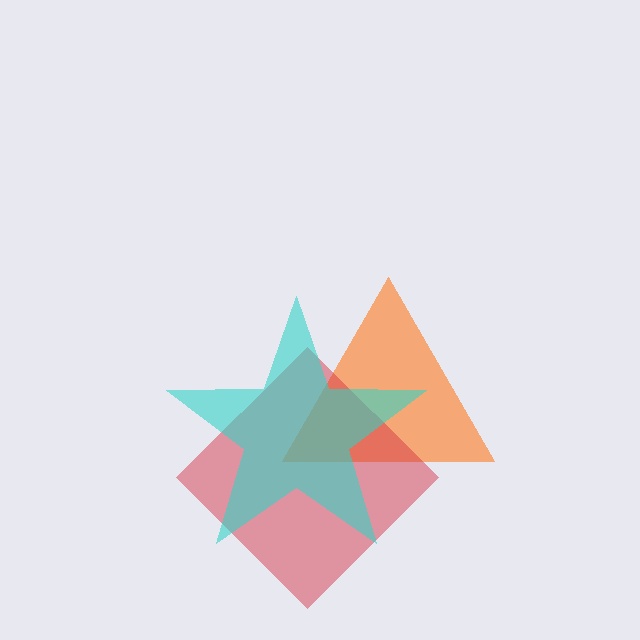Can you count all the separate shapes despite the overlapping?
Yes, there are 3 separate shapes.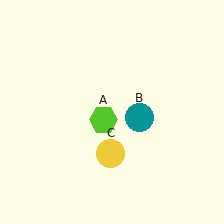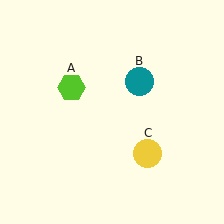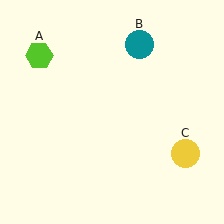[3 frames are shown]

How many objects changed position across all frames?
3 objects changed position: lime hexagon (object A), teal circle (object B), yellow circle (object C).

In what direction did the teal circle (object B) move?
The teal circle (object B) moved up.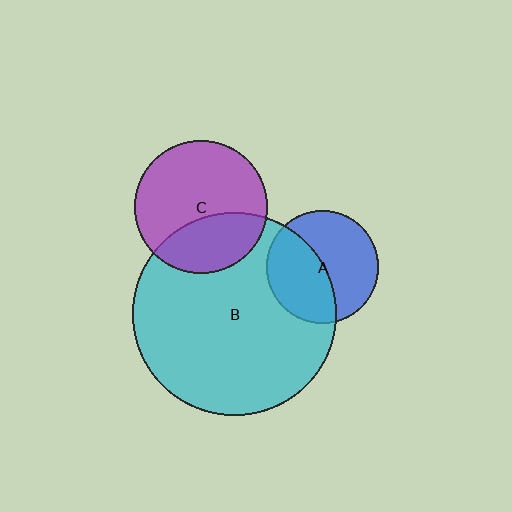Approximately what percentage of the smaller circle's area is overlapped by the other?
Approximately 35%.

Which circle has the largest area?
Circle B (cyan).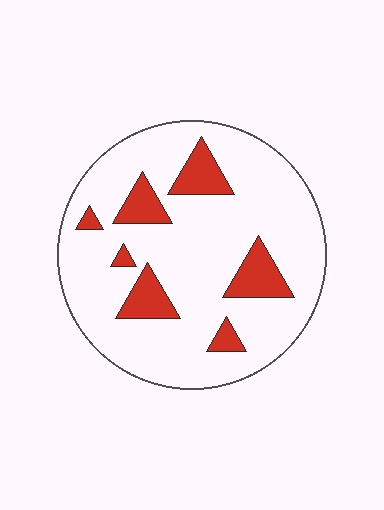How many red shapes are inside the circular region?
7.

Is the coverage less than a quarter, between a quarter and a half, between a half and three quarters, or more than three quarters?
Less than a quarter.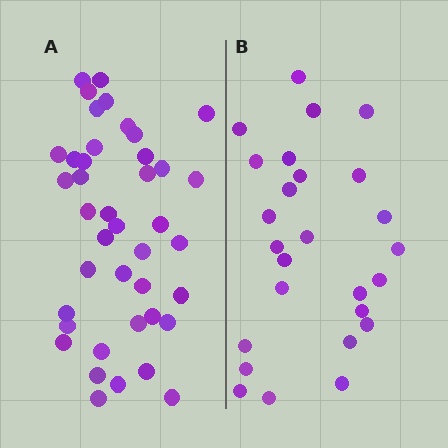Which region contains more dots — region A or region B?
Region A (the left region) has more dots.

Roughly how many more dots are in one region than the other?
Region A has approximately 15 more dots than region B.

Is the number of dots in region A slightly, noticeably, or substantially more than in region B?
Region A has substantially more. The ratio is roughly 1.6 to 1.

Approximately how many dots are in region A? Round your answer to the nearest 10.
About 40 dots. (The exact count is 41, which rounds to 40.)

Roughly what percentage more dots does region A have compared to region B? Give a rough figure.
About 60% more.